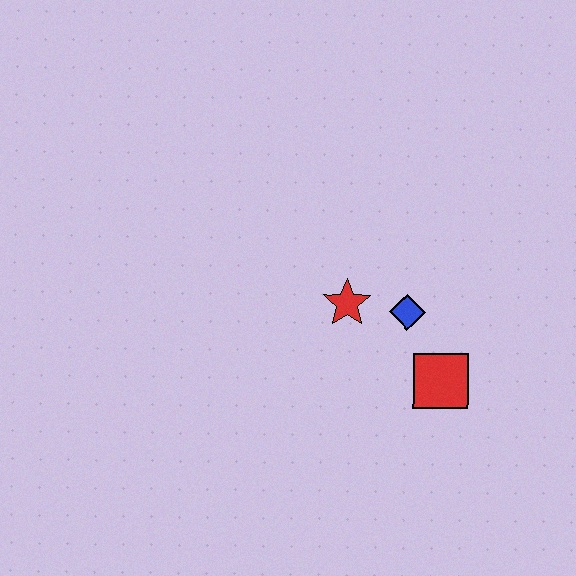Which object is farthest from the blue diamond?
The red square is farthest from the blue diamond.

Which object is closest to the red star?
The blue diamond is closest to the red star.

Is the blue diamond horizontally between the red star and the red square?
Yes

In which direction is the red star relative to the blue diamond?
The red star is to the left of the blue diamond.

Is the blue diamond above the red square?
Yes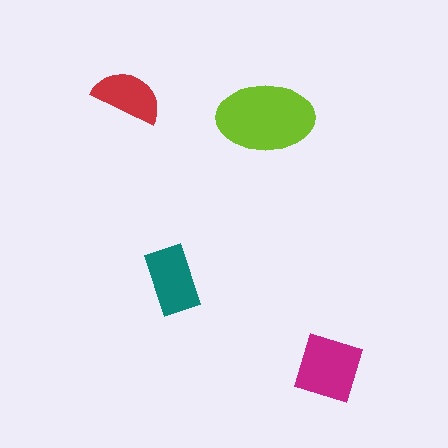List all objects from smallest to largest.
The red semicircle, the teal rectangle, the magenta square, the lime ellipse.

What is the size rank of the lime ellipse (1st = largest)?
1st.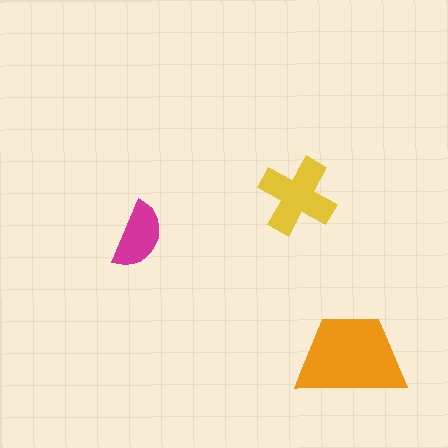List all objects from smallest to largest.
The magenta semicircle, the yellow cross, the orange trapezoid.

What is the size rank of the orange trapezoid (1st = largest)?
1st.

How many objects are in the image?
There are 3 objects in the image.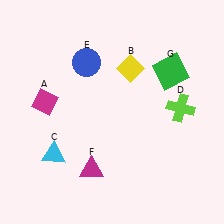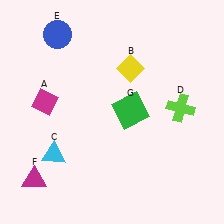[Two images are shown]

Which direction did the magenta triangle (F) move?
The magenta triangle (F) moved left.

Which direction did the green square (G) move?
The green square (G) moved left.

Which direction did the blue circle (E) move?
The blue circle (E) moved left.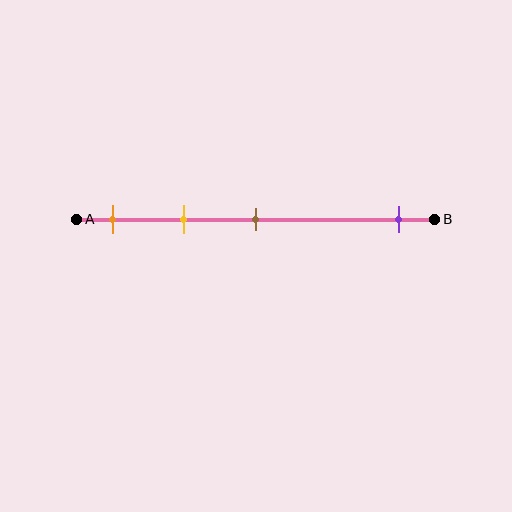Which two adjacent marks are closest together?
The orange and yellow marks are the closest adjacent pair.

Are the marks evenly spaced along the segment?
No, the marks are not evenly spaced.